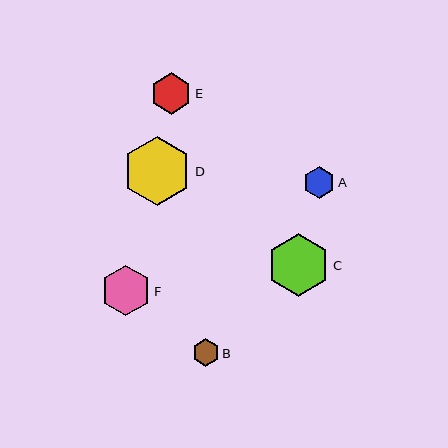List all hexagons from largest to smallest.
From largest to smallest: D, C, F, E, A, B.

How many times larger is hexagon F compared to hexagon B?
Hexagon F is approximately 1.9 times the size of hexagon B.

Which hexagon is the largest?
Hexagon D is the largest with a size of approximately 69 pixels.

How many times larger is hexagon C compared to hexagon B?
Hexagon C is approximately 2.3 times the size of hexagon B.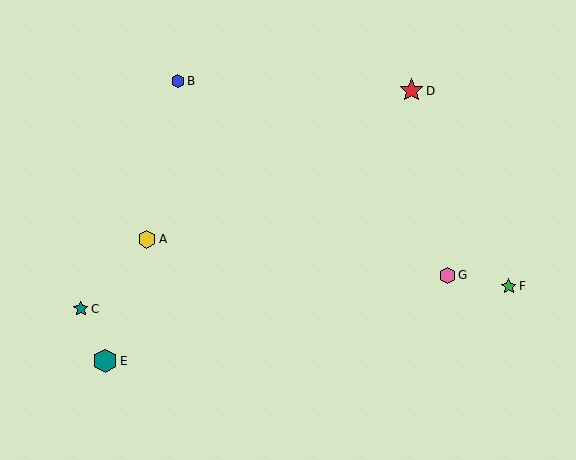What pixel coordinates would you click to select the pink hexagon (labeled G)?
Click at (447, 275) to select the pink hexagon G.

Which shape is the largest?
The teal hexagon (labeled E) is the largest.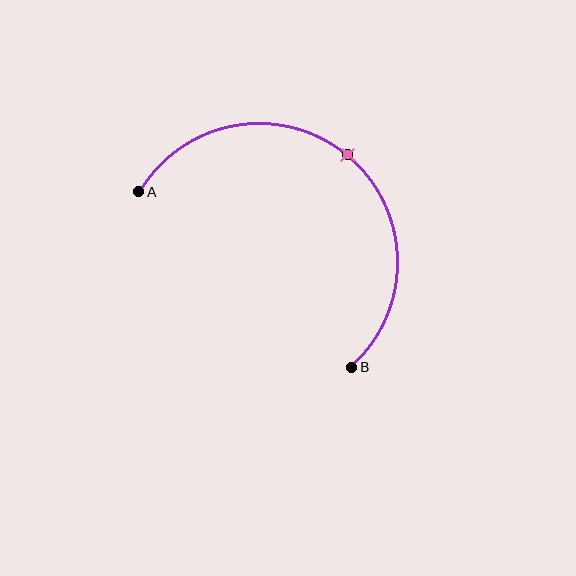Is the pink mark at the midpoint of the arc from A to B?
Yes. The pink mark lies on the arc at equal arc-length from both A and B — it is the arc midpoint.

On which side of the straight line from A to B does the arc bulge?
The arc bulges above and to the right of the straight line connecting A and B.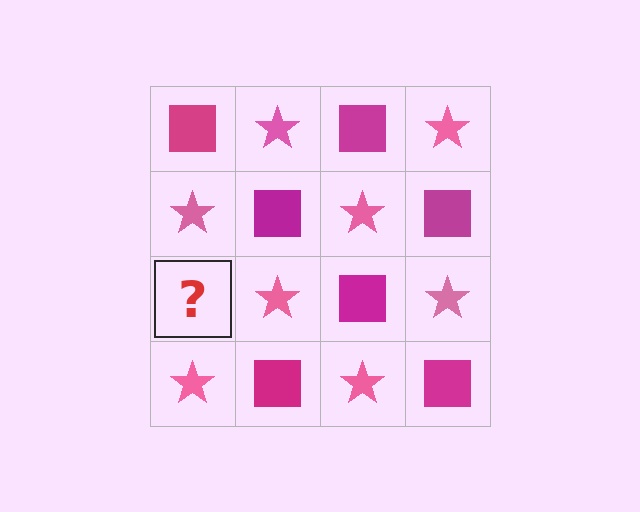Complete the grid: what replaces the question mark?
The question mark should be replaced with a magenta square.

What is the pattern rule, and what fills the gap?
The rule is that it alternates magenta square and pink star in a checkerboard pattern. The gap should be filled with a magenta square.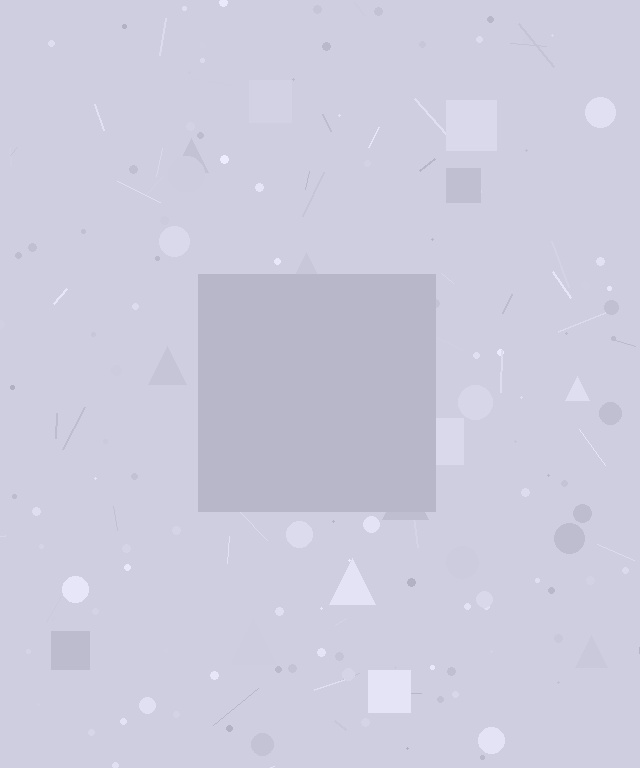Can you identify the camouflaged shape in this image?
The camouflaged shape is a square.